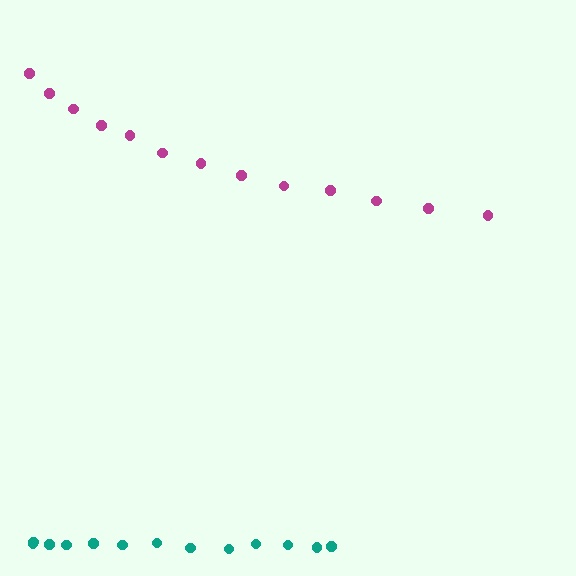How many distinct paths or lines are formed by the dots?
There are 2 distinct paths.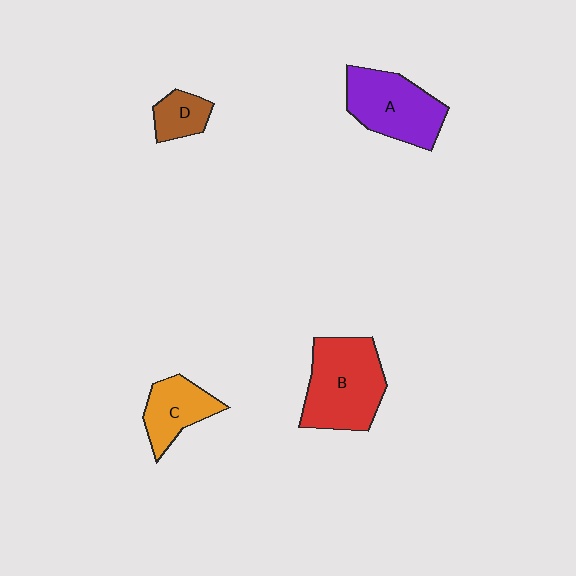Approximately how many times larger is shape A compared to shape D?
Approximately 2.4 times.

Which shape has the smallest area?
Shape D (brown).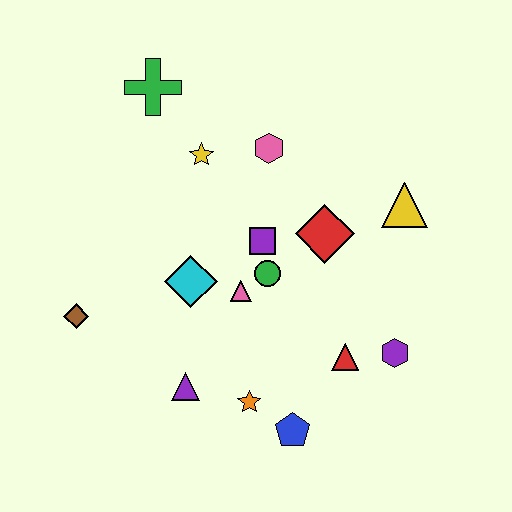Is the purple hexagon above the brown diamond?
No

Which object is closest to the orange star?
The blue pentagon is closest to the orange star.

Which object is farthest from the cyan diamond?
The yellow triangle is farthest from the cyan diamond.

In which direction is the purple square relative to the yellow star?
The purple square is below the yellow star.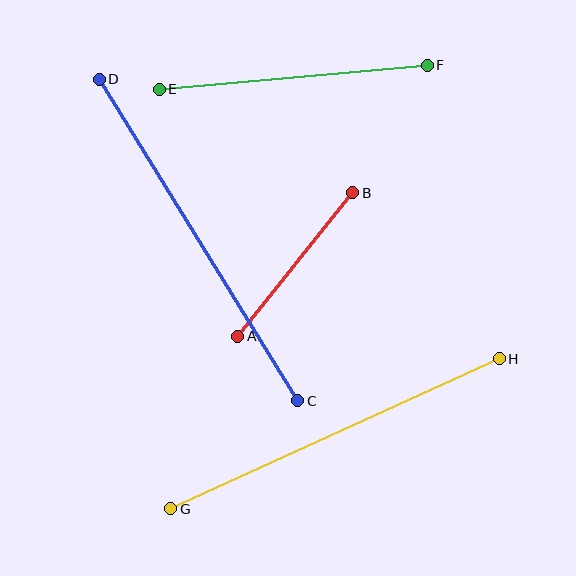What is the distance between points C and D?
The distance is approximately 378 pixels.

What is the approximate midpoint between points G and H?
The midpoint is at approximately (335, 434) pixels.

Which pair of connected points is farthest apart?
Points C and D are farthest apart.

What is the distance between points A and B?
The distance is approximately 184 pixels.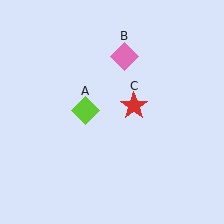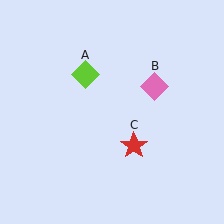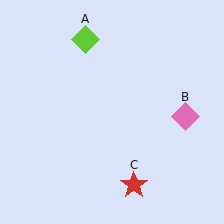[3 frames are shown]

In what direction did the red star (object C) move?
The red star (object C) moved down.